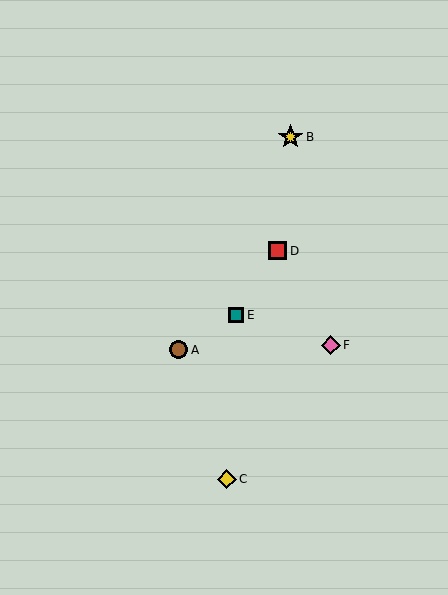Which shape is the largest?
The yellow star (labeled B) is the largest.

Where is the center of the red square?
The center of the red square is at (278, 251).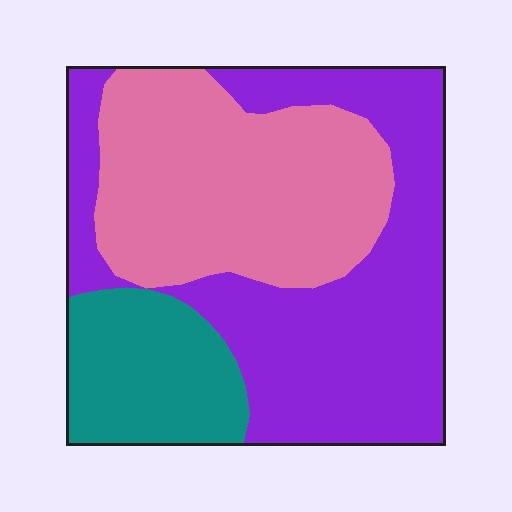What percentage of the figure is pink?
Pink covers around 35% of the figure.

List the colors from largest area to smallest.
From largest to smallest: purple, pink, teal.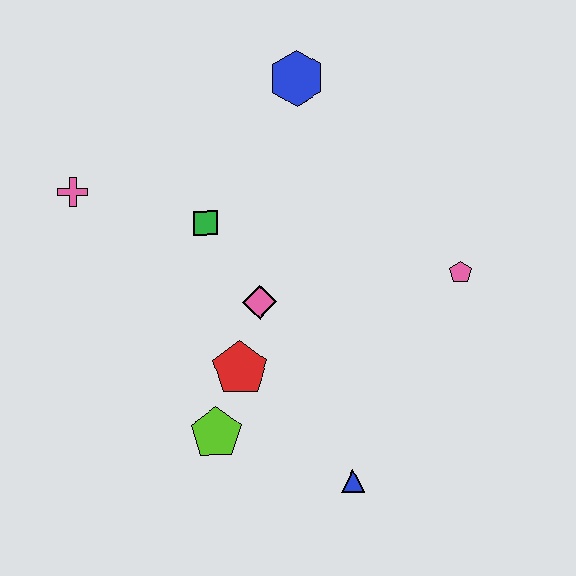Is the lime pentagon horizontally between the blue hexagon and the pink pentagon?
No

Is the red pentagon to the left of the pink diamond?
Yes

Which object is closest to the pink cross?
The green square is closest to the pink cross.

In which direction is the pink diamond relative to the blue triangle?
The pink diamond is above the blue triangle.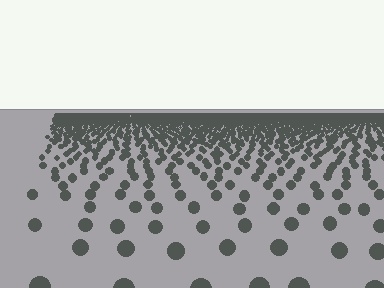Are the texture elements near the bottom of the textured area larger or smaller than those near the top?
Larger. Near the bottom, elements are closer to the viewer and appear at a bigger on-screen size.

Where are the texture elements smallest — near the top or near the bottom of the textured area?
Near the top.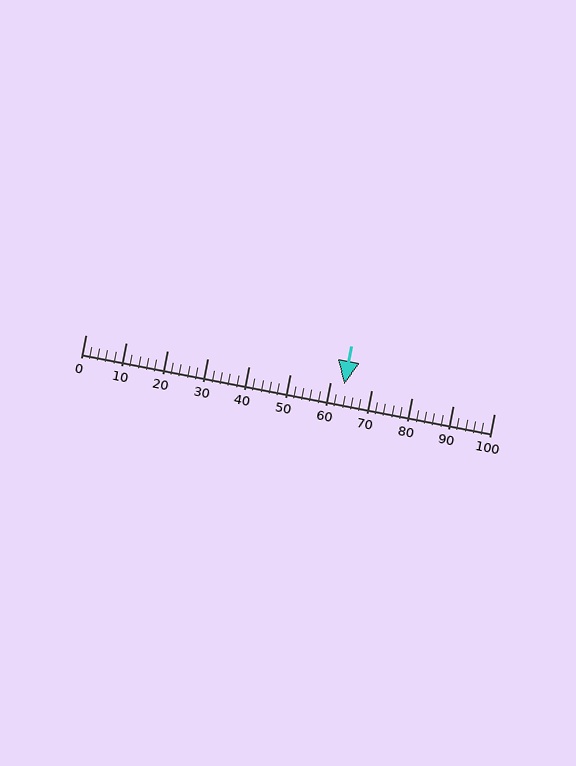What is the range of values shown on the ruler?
The ruler shows values from 0 to 100.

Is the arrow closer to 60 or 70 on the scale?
The arrow is closer to 60.